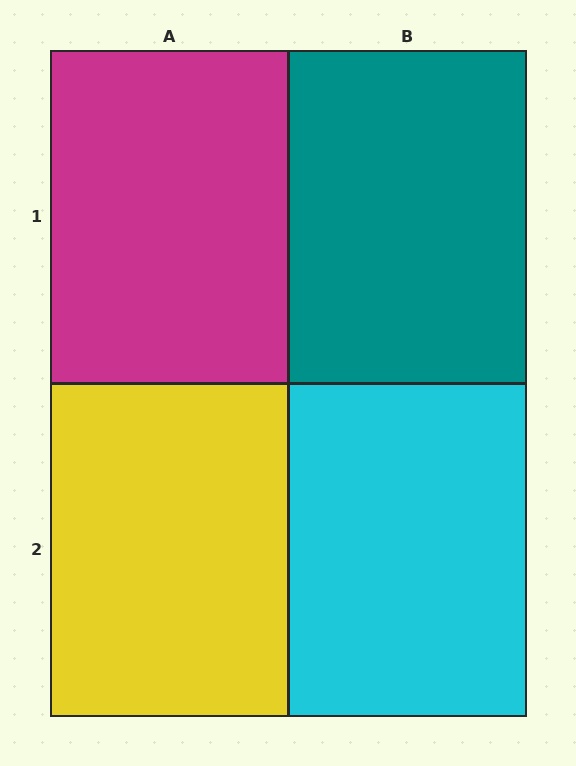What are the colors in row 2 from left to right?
Yellow, cyan.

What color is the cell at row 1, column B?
Teal.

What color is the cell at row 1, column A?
Magenta.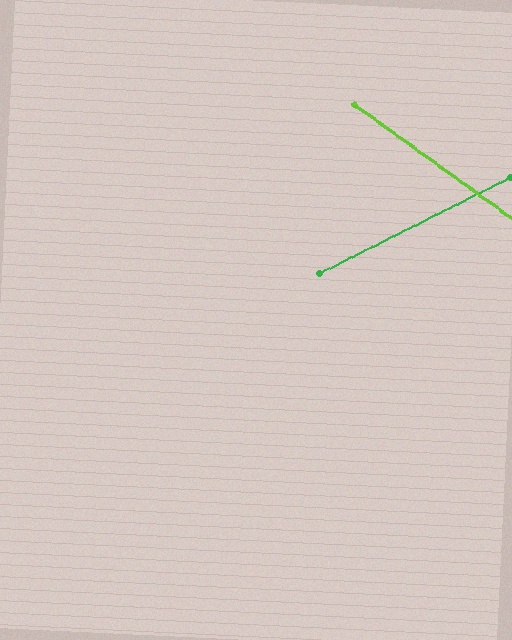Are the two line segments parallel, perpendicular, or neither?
Neither parallel nor perpendicular — they differ by about 63°.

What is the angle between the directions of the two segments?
Approximately 63 degrees.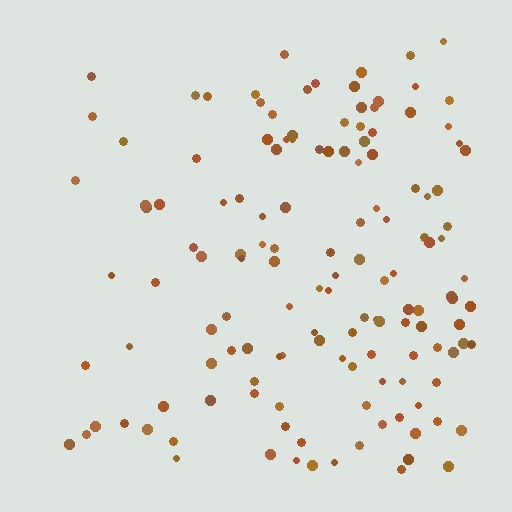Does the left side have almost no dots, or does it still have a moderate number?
Still a moderate number, just noticeably fewer than the right.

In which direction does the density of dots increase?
From left to right, with the right side densest.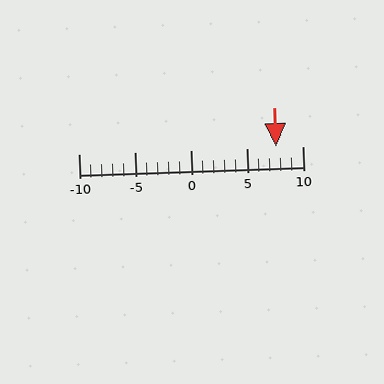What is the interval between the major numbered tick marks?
The major tick marks are spaced 5 units apart.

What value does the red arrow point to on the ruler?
The red arrow points to approximately 8.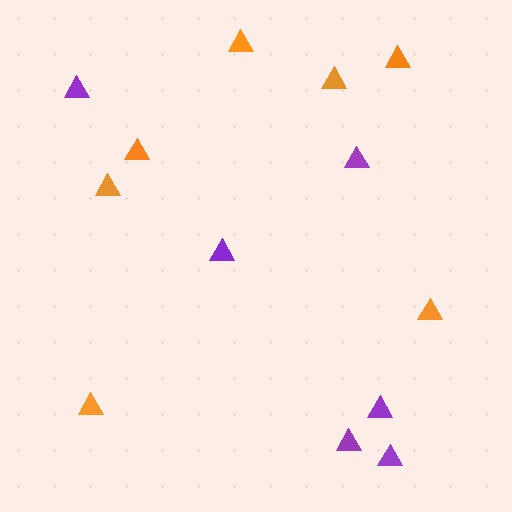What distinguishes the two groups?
There are 2 groups: one group of orange triangles (7) and one group of purple triangles (6).